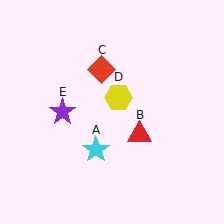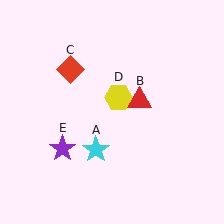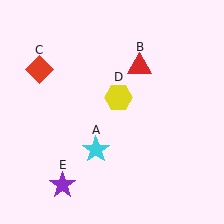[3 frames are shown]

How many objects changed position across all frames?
3 objects changed position: red triangle (object B), red diamond (object C), purple star (object E).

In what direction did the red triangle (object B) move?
The red triangle (object B) moved up.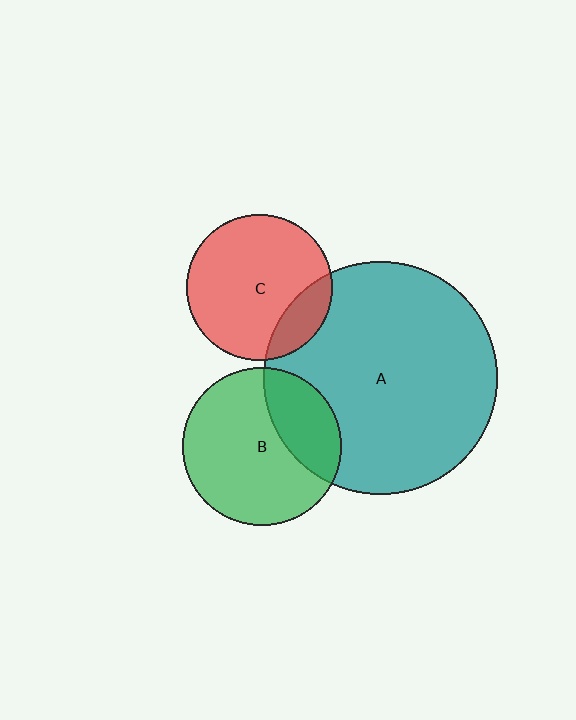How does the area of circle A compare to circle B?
Approximately 2.2 times.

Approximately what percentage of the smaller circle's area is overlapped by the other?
Approximately 15%.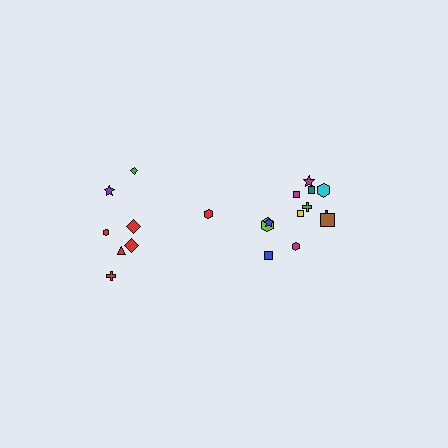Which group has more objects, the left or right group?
The right group.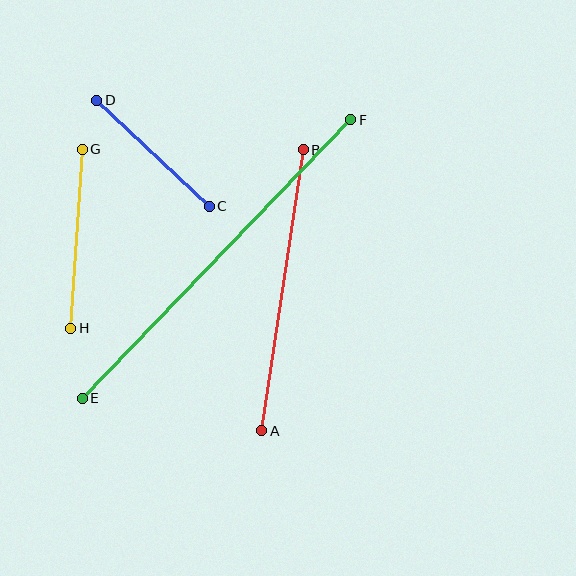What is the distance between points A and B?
The distance is approximately 284 pixels.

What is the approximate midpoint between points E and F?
The midpoint is at approximately (216, 259) pixels.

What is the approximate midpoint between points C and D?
The midpoint is at approximately (153, 153) pixels.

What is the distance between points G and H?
The distance is approximately 179 pixels.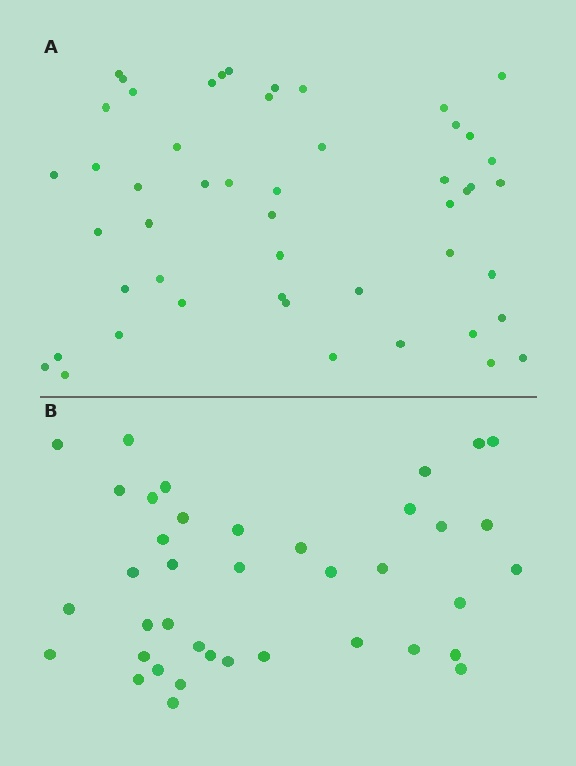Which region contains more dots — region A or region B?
Region A (the top region) has more dots.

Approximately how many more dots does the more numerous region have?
Region A has roughly 12 or so more dots than region B.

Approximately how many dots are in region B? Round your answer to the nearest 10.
About 40 dots. (The exact count is 39, which rounds to 40.)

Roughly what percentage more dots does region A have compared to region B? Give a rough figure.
About 30% more.